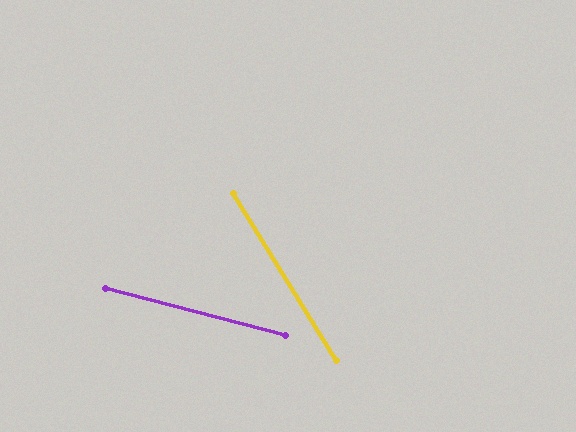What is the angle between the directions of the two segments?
Approximately 44 degrees.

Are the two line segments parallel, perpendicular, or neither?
Neither parallel nor perpendicular — they differ by about 44°.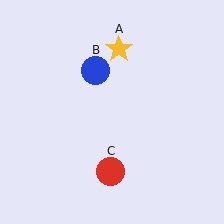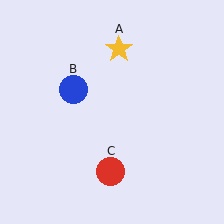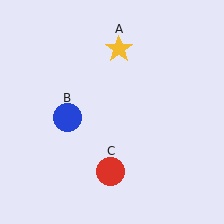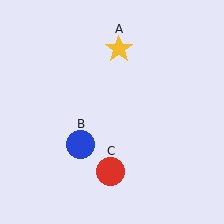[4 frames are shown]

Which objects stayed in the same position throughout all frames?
Yellow star (object A) and red circle (object C) remained stationary.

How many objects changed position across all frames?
1 object changed position: blue circle (object B).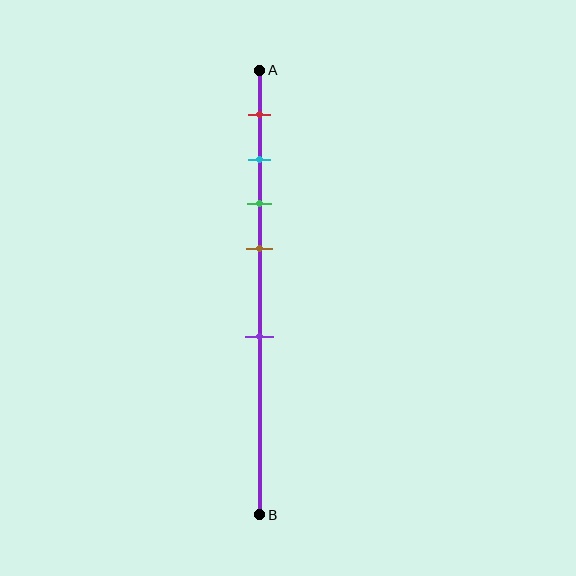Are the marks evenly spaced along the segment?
No, the marks are not evenly spaced.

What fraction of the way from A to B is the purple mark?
The purple mark is approximately 60% (0.6) of the way from A to B.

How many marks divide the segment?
There are 5 marks dividing the segment.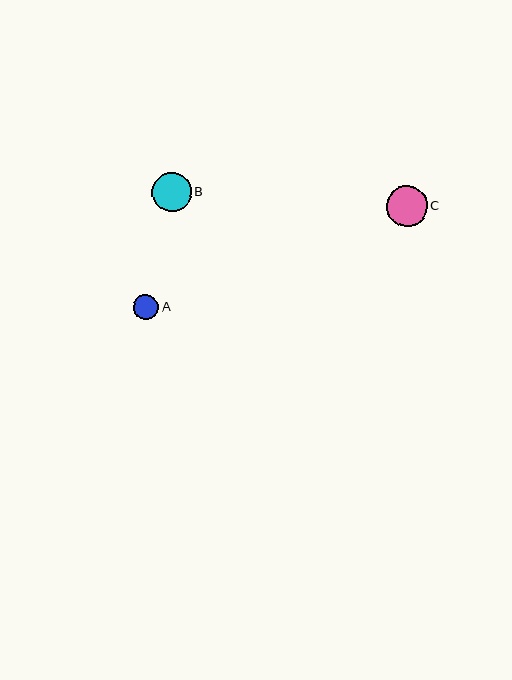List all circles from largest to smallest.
From largest to smallest: C, B, A.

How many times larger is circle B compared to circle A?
Circle B is approximately 1.5 times the size of circle A.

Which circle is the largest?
Circle C is the largest with a size of approximately 41 pixels.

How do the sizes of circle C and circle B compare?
Circle C and circle B are approximately the same size.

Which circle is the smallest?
Circle A is the smallest with a size of approximately 26 pixels.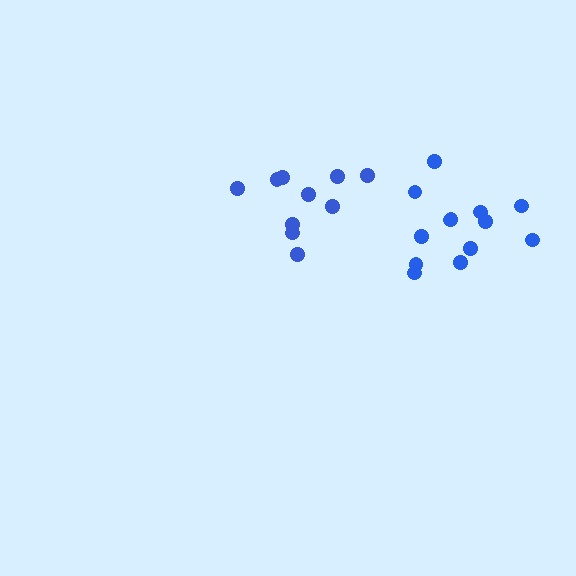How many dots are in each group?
Group 1: 10 dots, Group 2: 13 dots (23 total).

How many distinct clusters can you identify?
There are 2 distinct clusters.